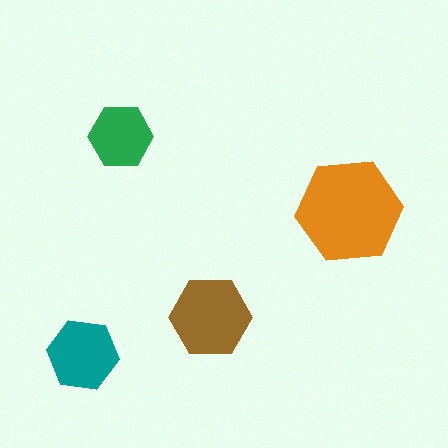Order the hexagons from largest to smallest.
the orange one, the brown one, the teal one, the green one.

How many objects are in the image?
There are 4 objects in the image.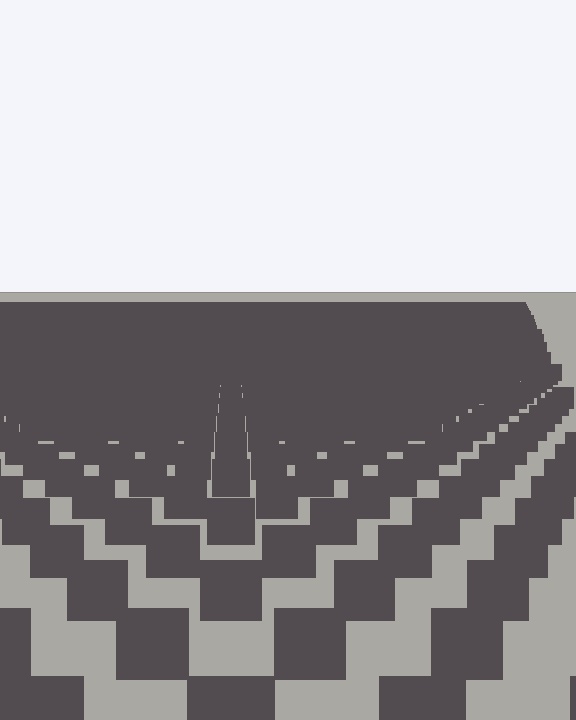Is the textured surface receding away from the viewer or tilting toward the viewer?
The surface is receding away from the viewer. Texture elements get smaller and denser toward the top.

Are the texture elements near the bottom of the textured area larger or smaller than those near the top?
Larger. Near the bottom, elements are closer to the viewer and appear at a bigger on-screen size.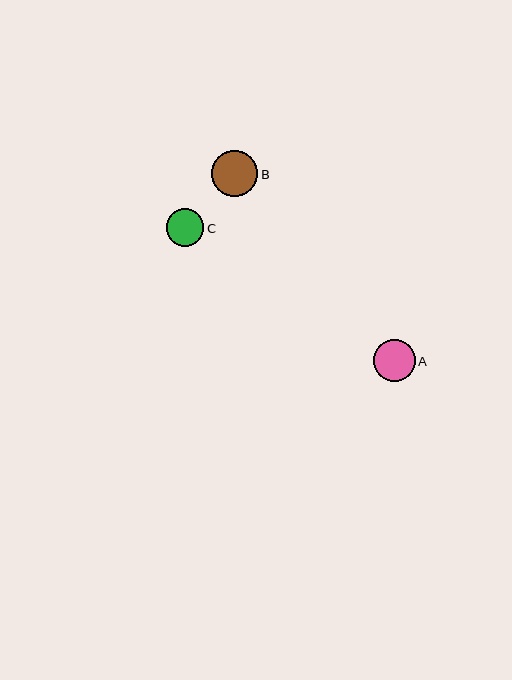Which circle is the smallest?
Circle C is the smallest with a size of approximately 38 pixels.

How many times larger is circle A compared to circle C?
Circle A is approximately 1.1 times the size of circle C.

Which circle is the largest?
Circle B is the largest with a size of approximately 46 pixels.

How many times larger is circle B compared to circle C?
Circle B is approximately 1.2 times the size of circle C.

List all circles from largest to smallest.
From largest to smallest: B, A, C.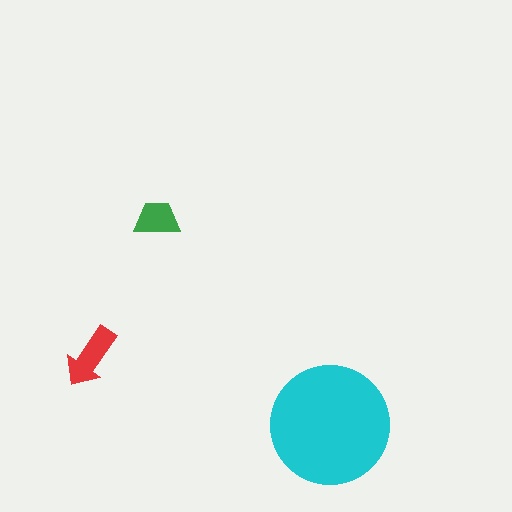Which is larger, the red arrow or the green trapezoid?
The red arrow.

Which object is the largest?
The cyan circle.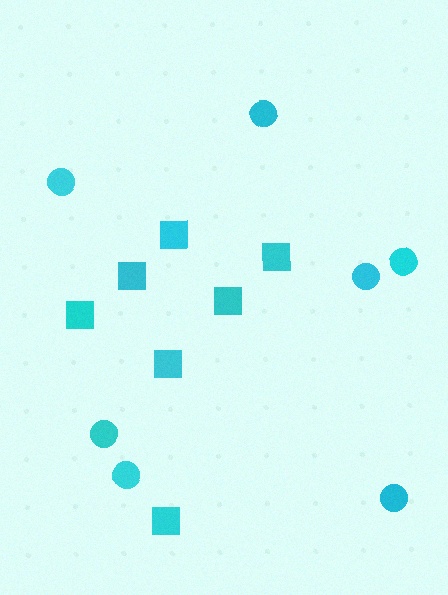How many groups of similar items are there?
There are 2 groups: one group of squares (7) and one group of circles (7).